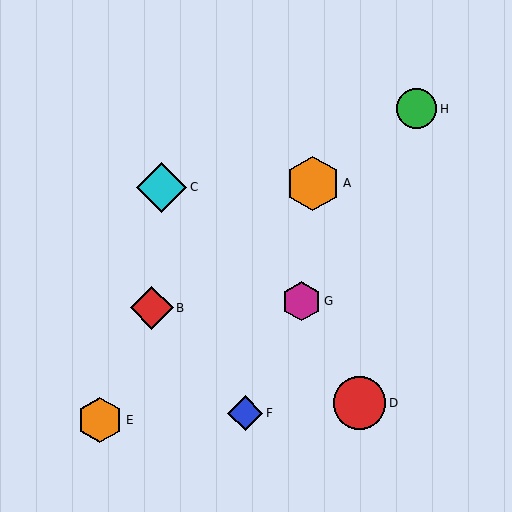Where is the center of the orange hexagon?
The center of the orange hexagon is at (100, 420).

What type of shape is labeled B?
Shape B is a red diamond.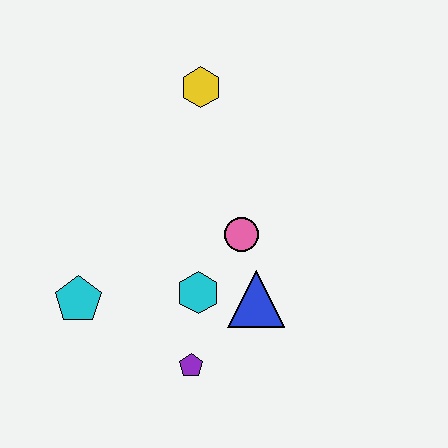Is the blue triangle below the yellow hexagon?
Yes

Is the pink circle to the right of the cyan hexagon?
Yes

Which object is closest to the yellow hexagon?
The pink circle is closest to the yellow hexagon.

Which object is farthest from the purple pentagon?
The yellow hexagon is farthest from the purple pentagon.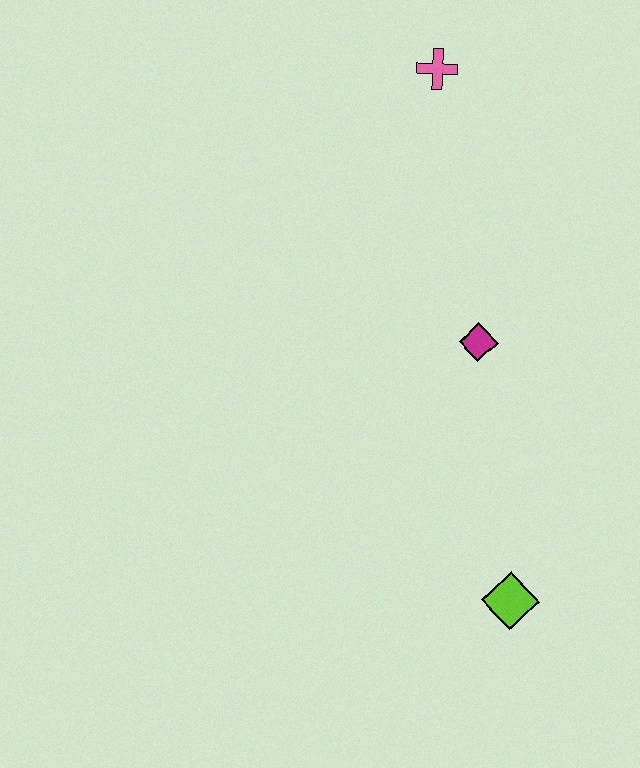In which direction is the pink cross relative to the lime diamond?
The pink cross is above the lime diamond.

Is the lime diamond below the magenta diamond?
Yes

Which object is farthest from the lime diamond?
The pink cross is farthest from the lime diamond.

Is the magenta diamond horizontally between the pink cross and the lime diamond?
Yes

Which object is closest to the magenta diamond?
The lime diamond is closest to the magenta diamond.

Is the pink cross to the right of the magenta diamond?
No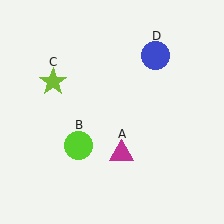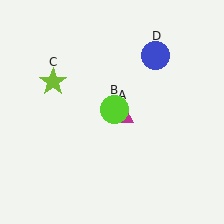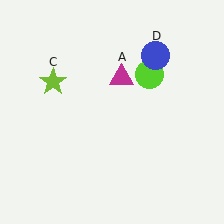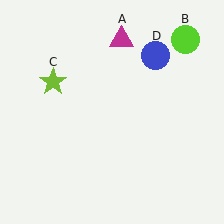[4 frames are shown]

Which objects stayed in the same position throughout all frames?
Lime star (object C) and blue circle (object D) remained stationary.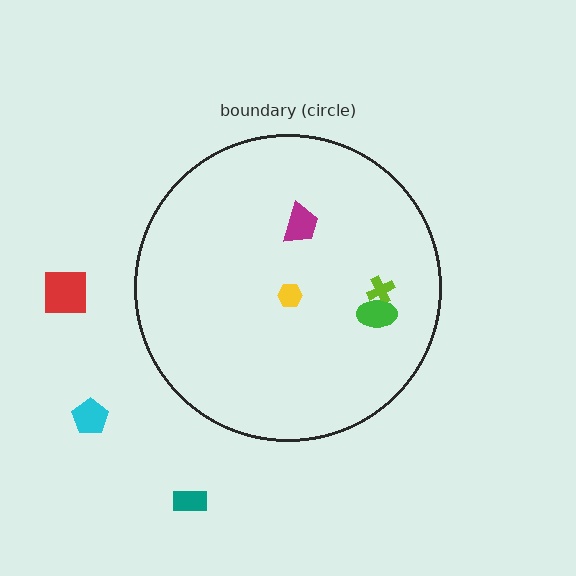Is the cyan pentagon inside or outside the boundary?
Outside.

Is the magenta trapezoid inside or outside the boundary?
Inside.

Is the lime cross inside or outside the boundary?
Inside.